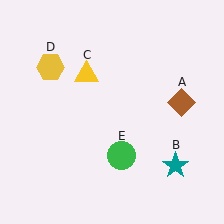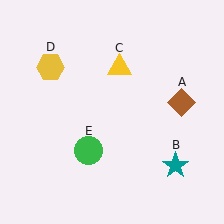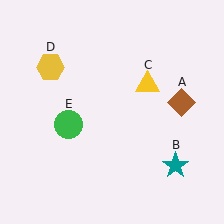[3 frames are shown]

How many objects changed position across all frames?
2 objects changed position: yellow triangle (object C), green circle (object E).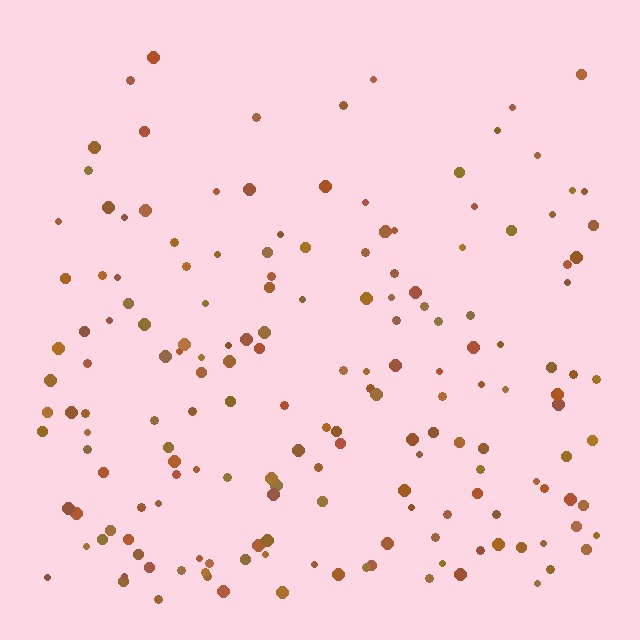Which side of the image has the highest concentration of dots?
The bottom.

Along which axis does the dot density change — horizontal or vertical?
Vertical.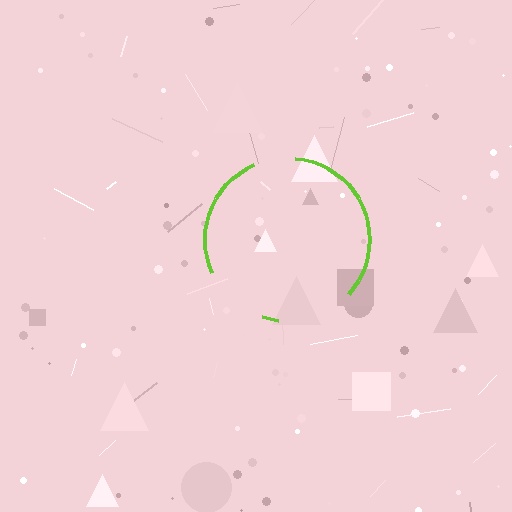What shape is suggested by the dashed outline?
The dashed outline suggests a circle.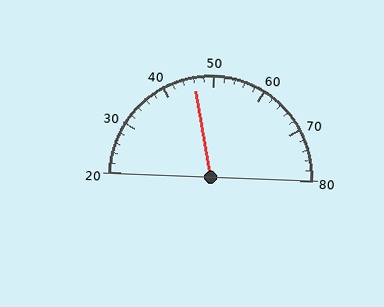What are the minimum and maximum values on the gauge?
The gauge ranges from 20 to 80.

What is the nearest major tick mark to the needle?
The nearest major tick mark is 50.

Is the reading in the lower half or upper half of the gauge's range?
The reading is in the lower half of the range (20 to 80).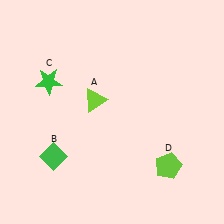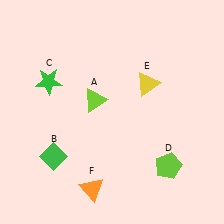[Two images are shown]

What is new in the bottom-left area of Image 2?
An orange triangle (F) was added in the bottom-left area of Image 2.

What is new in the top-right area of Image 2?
A yellow triangle (E) was added in the top-right area of Image 2.